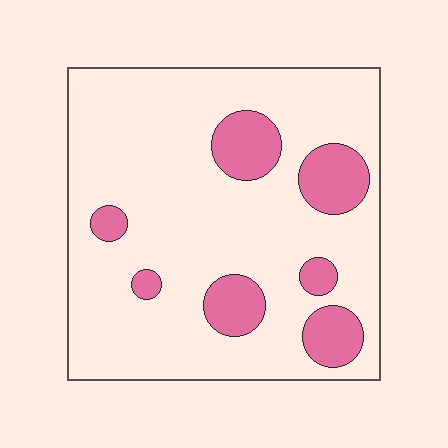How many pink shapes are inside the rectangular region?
7.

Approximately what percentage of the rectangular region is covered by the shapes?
Approximately 15%.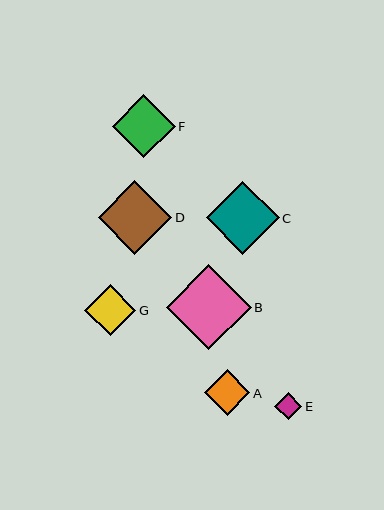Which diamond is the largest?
Diamond B is the largest with a size of approximately 85 pixels.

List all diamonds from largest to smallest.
From largest to smallest: B, D, C, F, G, A, E.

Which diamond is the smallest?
Diamond E is the smallest with a size of approximately 27 pixels.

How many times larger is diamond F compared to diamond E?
Diamond F is approximately 2.3 times the size of diamond E.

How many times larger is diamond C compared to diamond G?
Diamond C is approximately 1.4 times the size of diamond G.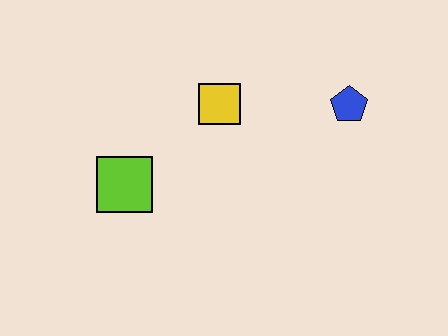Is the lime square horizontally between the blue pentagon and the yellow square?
No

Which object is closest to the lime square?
The yellow square is closest to the lime square.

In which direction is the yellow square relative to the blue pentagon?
The yellow square is to the left of the blue pentagon.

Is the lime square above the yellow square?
No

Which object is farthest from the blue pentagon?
The lime square is farthest from the blue pentagon.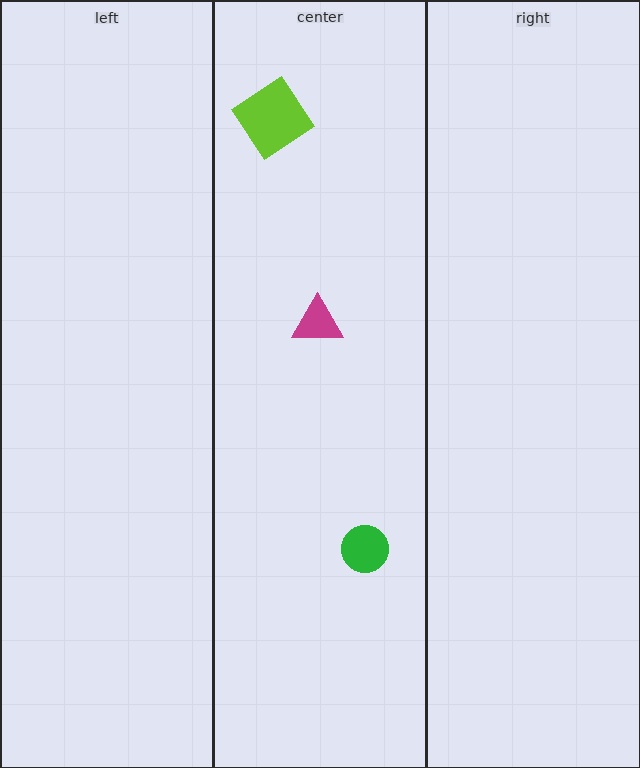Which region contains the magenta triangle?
The center region.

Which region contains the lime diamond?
The center region.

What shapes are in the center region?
The green circle, the lime diamond, the magenta triangle.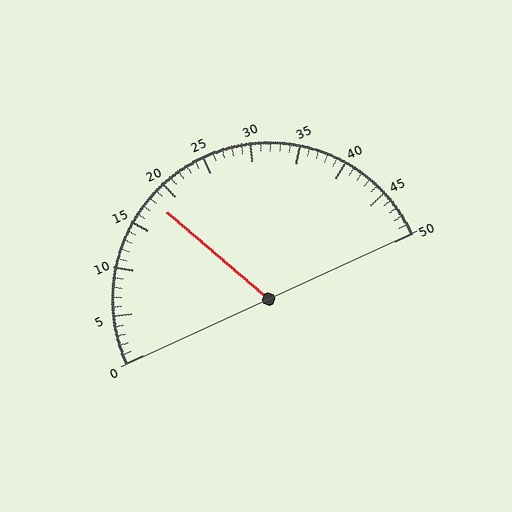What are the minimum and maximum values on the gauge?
The gauge ranges from 0 to 50.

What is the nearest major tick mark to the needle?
The nearest major tick mark is 20.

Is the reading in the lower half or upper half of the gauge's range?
The reading is in the lower half of the range (0 to 50).